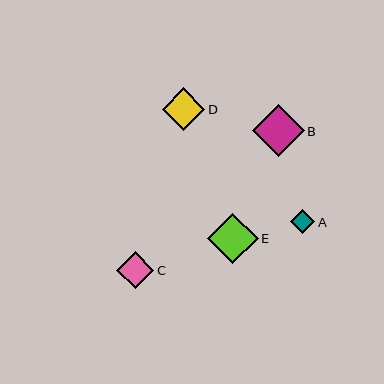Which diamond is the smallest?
Diamond A is the smallest with a size of approximately 24 pixels.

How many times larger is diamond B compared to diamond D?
Diamond B is approximately 1.2 times the size of diamond D.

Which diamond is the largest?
Diamond B is the largest with a size of approximately 52 pixels.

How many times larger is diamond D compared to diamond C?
Diamond D is approximately 1.2 times the size of diamond C.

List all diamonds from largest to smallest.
From largest to smallest: B, E, D, C, A.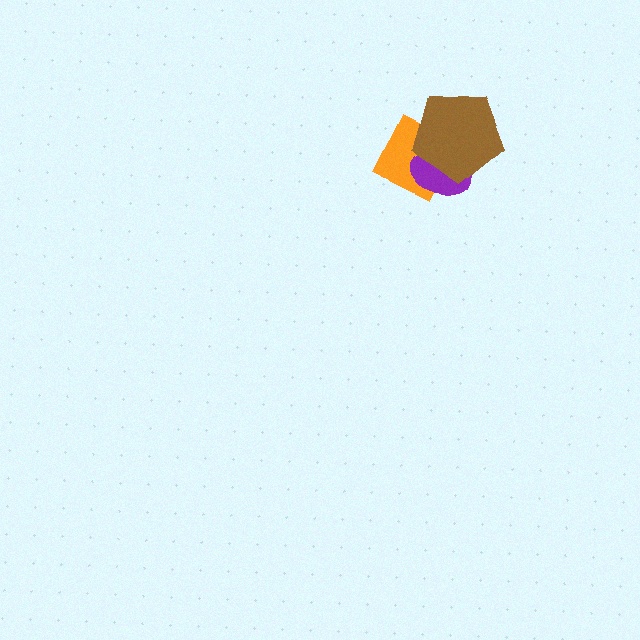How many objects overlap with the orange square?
2 objects overlap with the orange square.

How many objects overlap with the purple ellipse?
2 objects overlap with the purple ellipse.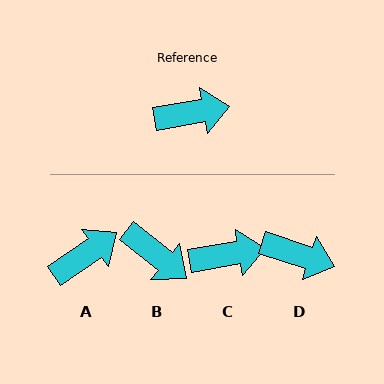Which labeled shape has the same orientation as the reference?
C.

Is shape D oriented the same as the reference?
No, it is off by about 27 degrees.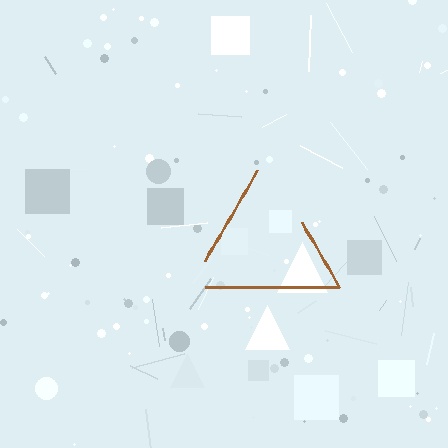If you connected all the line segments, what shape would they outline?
They would outline a triangle.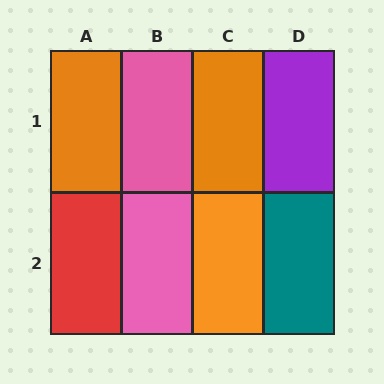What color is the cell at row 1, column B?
Pink.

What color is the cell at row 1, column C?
Orange.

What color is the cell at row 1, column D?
Purple.